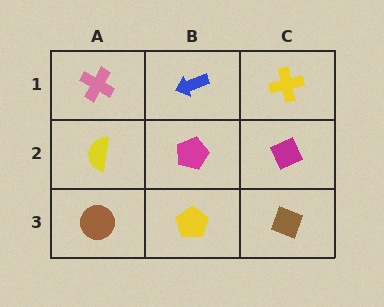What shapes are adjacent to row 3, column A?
A yellow semicircle (row 2, column A), a yellow pentagon (row 3, column B).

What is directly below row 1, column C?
A magenta diamond.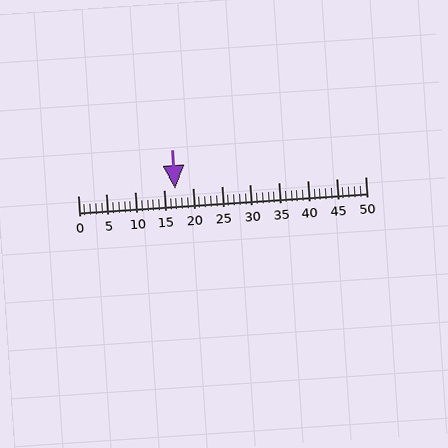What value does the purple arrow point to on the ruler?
The purple arrow points to approximately 17.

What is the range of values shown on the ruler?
The ruler shows values from 0 to 50.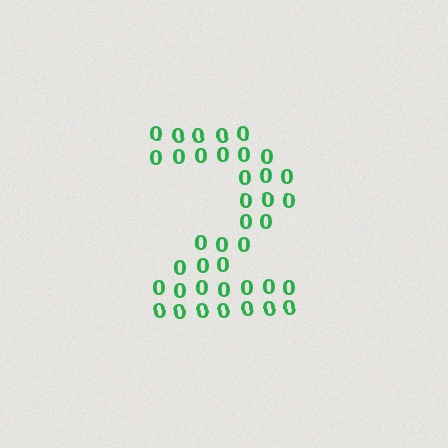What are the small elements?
The small elements are digit 0's.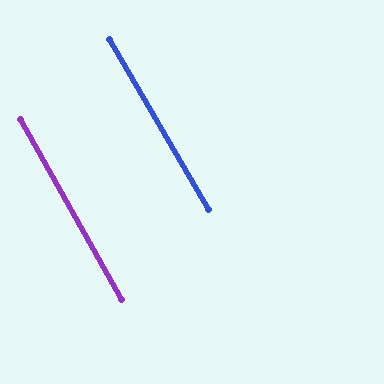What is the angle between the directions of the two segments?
Approximately 1 degree.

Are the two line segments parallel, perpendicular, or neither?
Parallel — their directions differ by only 1.0°.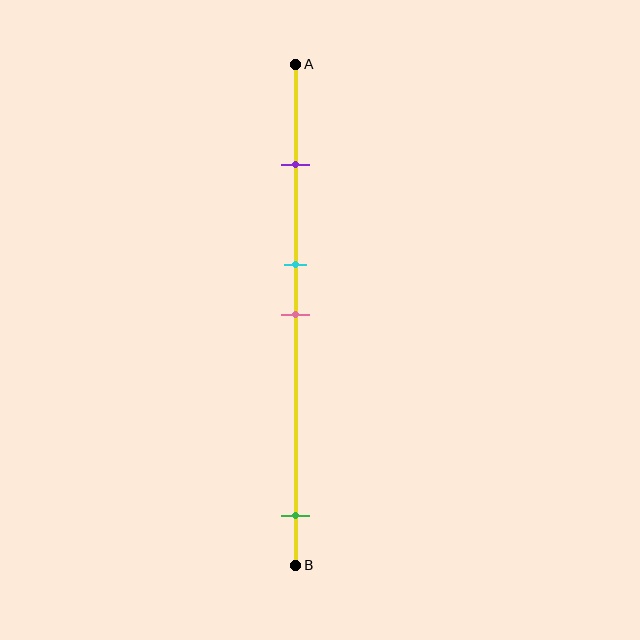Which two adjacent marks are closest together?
The cyan and pink marks are the closest adjacent pair.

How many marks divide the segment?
There are 4 marks dividing the segment.